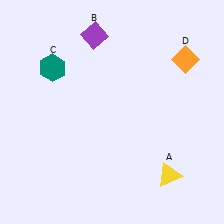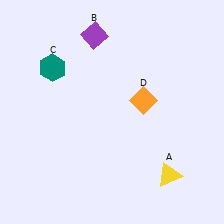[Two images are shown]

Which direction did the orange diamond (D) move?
The orange diamond (D) moved left.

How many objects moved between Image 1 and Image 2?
1 object moved between the two images.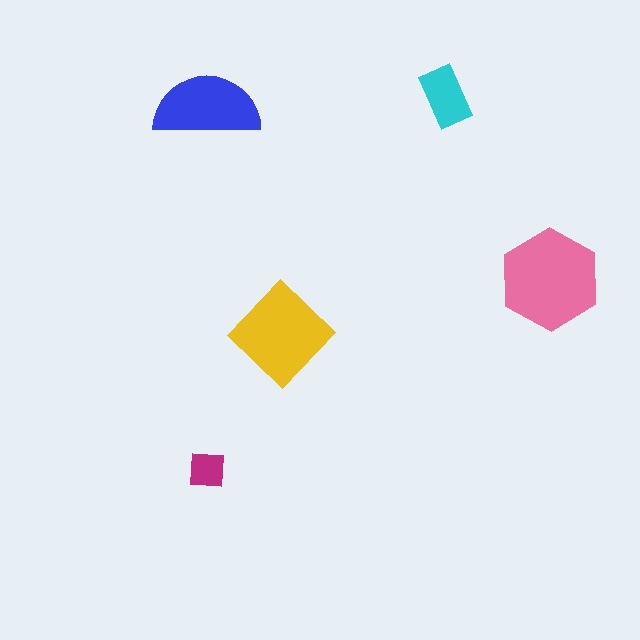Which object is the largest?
The pink hexagon.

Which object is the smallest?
The magenta square.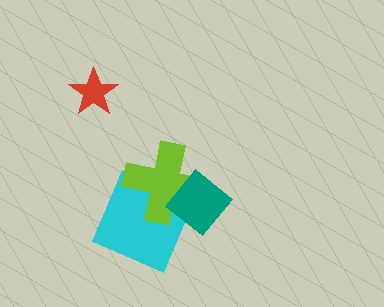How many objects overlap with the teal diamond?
2 objects overlap with the teal diamond.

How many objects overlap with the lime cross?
2 objects overlap with the lime cross.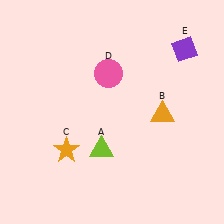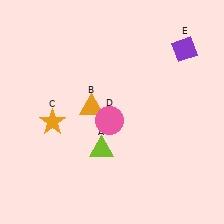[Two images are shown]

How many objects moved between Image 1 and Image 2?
3 objects moved between the two images.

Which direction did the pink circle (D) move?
The pink circle (D) moved down.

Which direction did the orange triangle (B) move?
The orange triangle (B) moved left.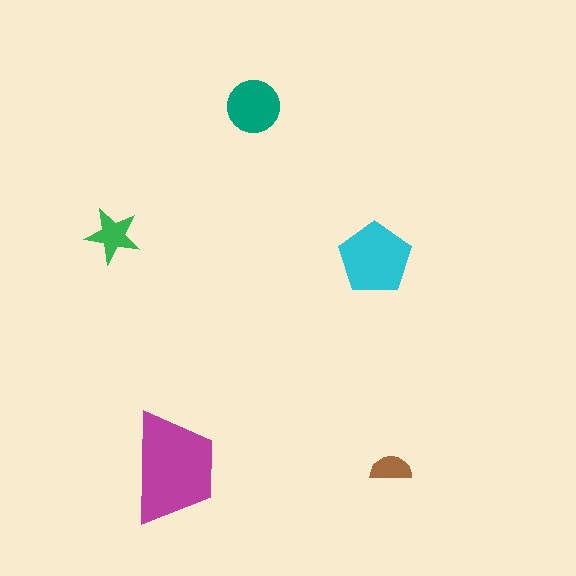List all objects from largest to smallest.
The magenta trapezoid, the cyan pentagon, the teal circle, the green star, the brown semicircle.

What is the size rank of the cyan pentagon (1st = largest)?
2nd.